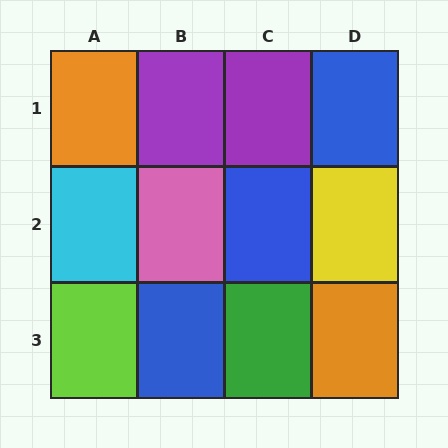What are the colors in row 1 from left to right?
Orange, purple, purple, blue.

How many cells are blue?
3 cells are blue.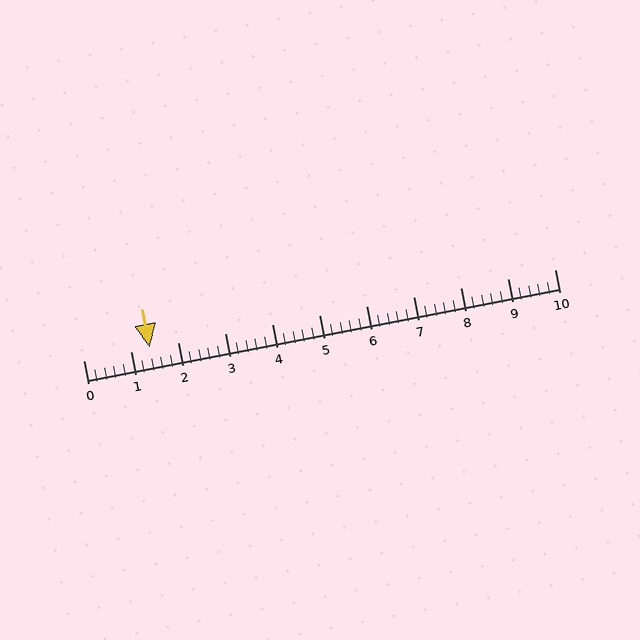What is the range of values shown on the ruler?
The ruler shows values from 0 to 10.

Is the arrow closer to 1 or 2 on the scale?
The arrow is closer to 1.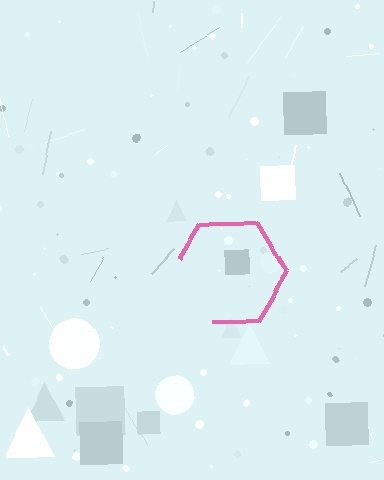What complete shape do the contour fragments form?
The contour fragments form a hexagon.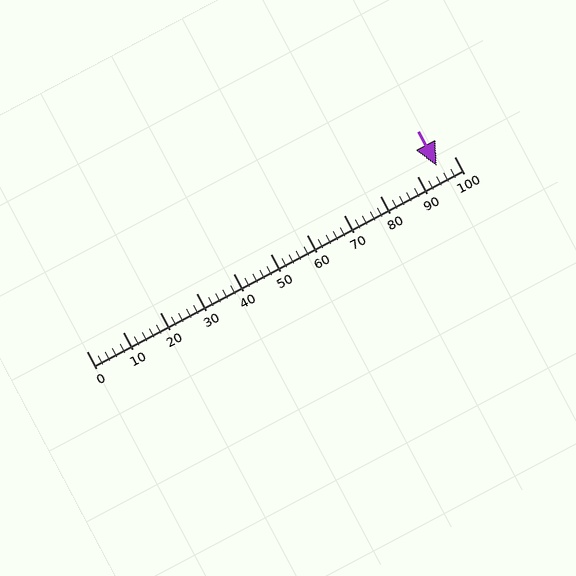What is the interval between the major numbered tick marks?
The major tick marks are spaced 10 units apart.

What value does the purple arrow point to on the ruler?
The purple arrow points to approximately 95.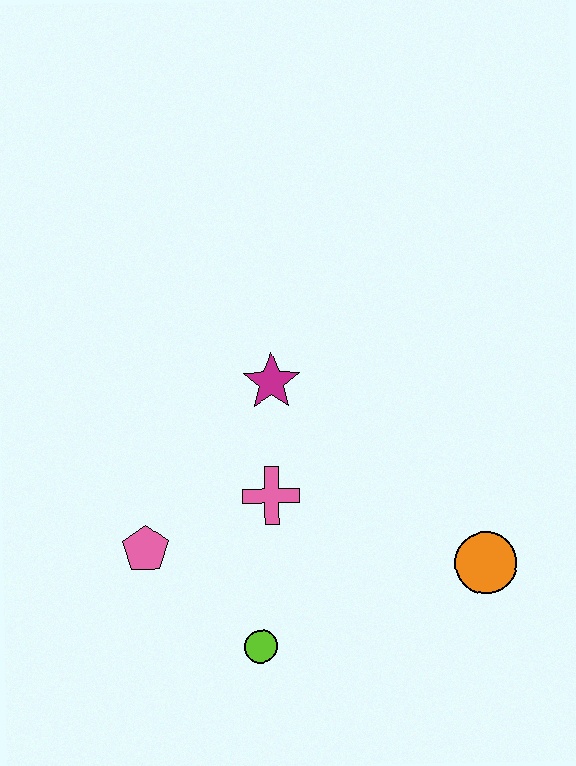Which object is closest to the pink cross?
The magenta star is closest to the pink cross.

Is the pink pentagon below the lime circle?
No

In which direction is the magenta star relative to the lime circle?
The magenta star is above the lime circle.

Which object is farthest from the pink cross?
The orange circle is farthest from the pink cross.